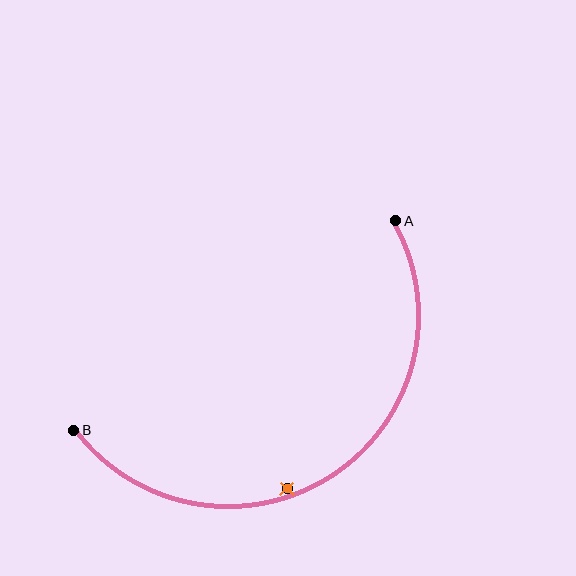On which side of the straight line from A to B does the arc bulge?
The arc bulges below the straight line connecting A and B.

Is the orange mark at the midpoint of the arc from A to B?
No — the orange mark does not lie on the arc at all. It sits slightly inside the curve.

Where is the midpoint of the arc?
The arc midpoint is the point on the curve farthest from the straight line joining A and B. It sits below that line.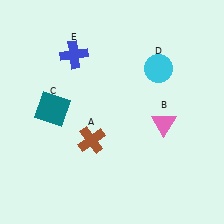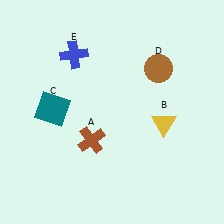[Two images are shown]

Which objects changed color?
B changed from pink to yellow. D changed from cyan to brown.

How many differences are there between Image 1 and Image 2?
There are 2 differences between the two images.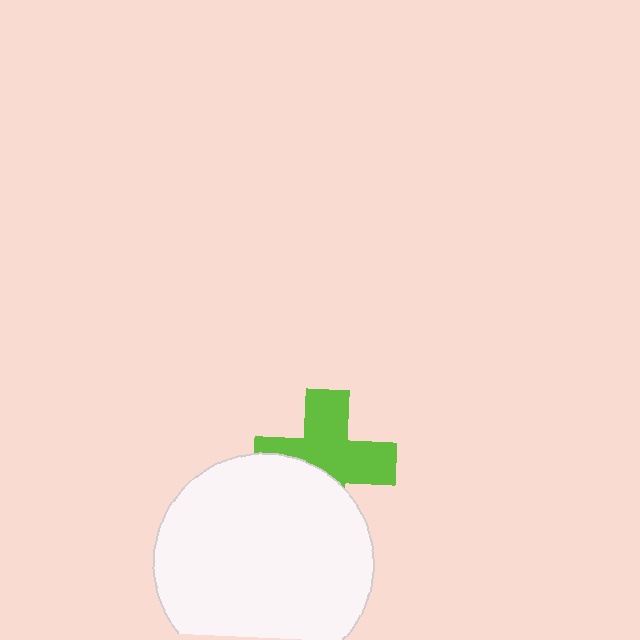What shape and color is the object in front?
The object in front is a white circle.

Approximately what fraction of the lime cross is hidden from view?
Roughly 37% of the lime cross is hidden behind the white circle.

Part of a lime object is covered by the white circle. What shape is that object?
It is a cross.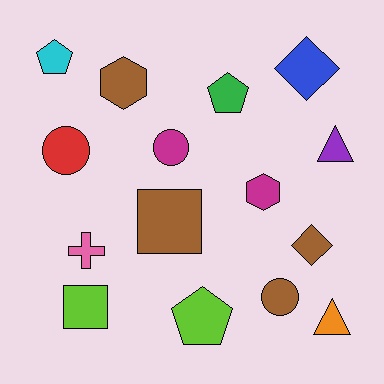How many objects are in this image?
There are 15 objects.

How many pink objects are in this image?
There is 1 pink object.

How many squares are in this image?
There are 2 squares.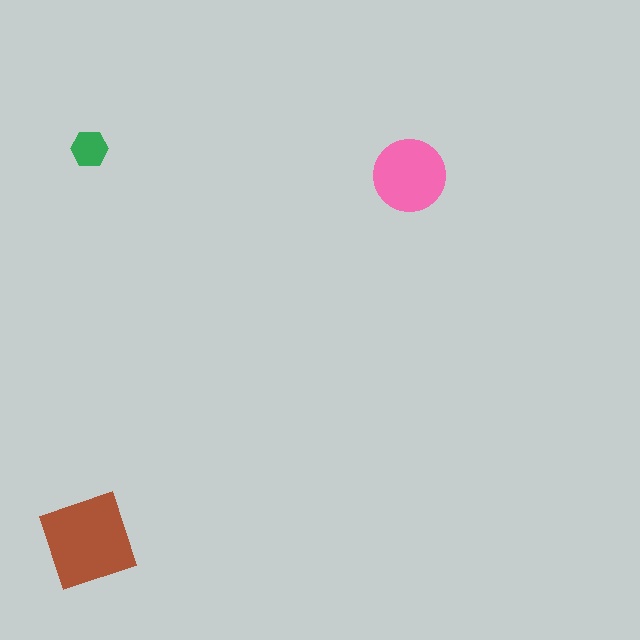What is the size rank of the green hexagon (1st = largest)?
3rd.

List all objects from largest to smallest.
The brown square, the pink circle, the green hexagon.